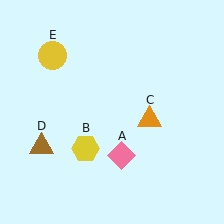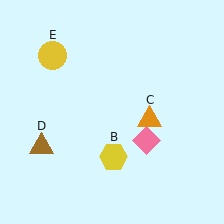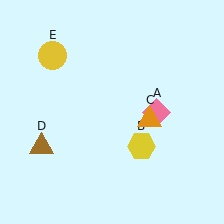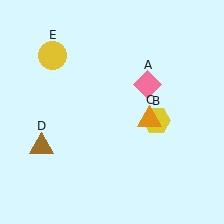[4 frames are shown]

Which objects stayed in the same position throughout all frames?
Orange triangle (object C) and brown triangle (object D) and yellow circle (object E) remained stationary.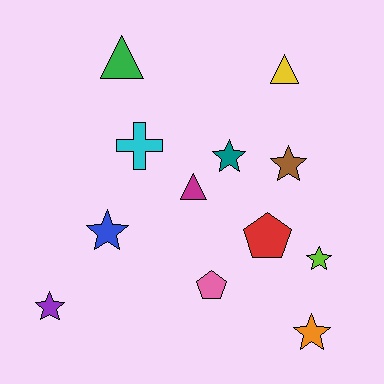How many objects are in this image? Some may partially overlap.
There are 12 objects.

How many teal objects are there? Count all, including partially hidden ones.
There is 1 teal object.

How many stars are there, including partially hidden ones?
There are 6 stars.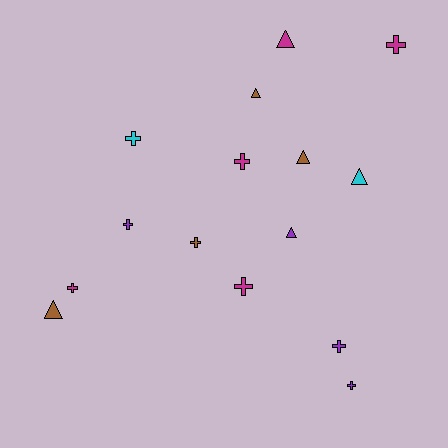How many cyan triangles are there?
There is 1 cyan triangle.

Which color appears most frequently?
Magenta, with 5 objects.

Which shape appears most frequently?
Cross, with 9 objects.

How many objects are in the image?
There are 15 objects.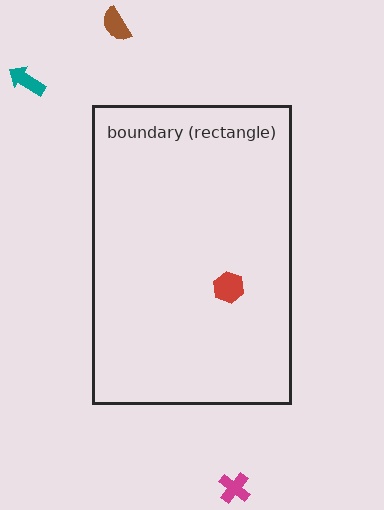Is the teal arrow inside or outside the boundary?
Outside.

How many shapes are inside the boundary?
1 inside, 3 outside.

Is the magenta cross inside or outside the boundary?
Outside.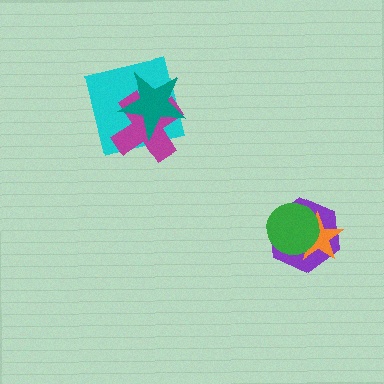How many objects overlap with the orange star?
2 objects overlap with the orange star.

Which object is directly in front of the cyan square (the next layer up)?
The magenta cross is directly in front of the cyan square.